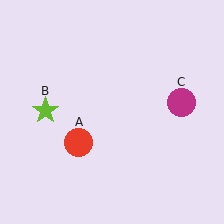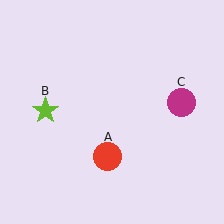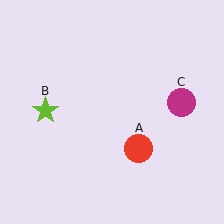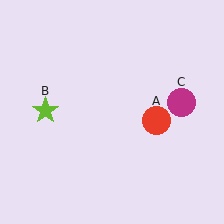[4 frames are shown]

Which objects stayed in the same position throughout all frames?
Lime star (object B) and magenta circle (object C) remained stationary.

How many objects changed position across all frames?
1 object changed position: red circle (object A).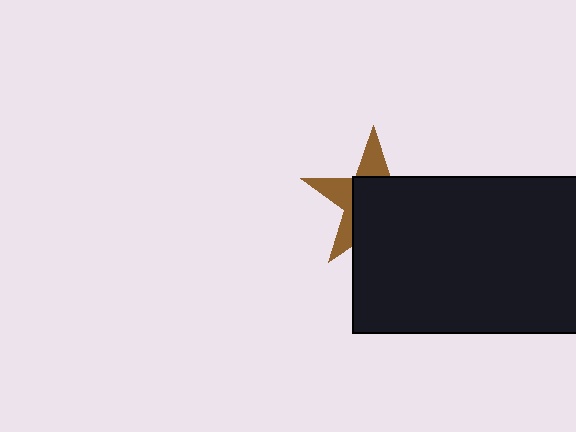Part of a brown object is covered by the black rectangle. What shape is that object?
It is a star.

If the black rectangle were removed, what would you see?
You would see the complete brown star.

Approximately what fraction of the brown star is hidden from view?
Roughly 63% of the brown star is hidden behind the black rectangle.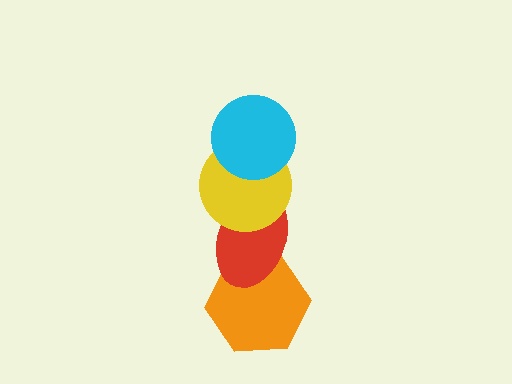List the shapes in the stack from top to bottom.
From top to bottom: the cyan circle, the yellow circle, the red ellipse, the orange hexagon.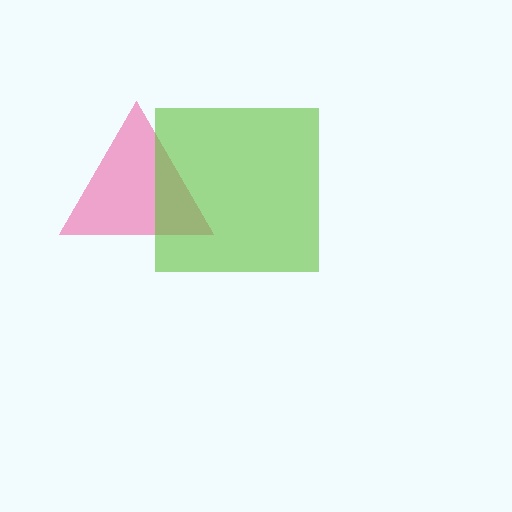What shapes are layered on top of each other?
The layered shapes are: a pink triangle, a lime square.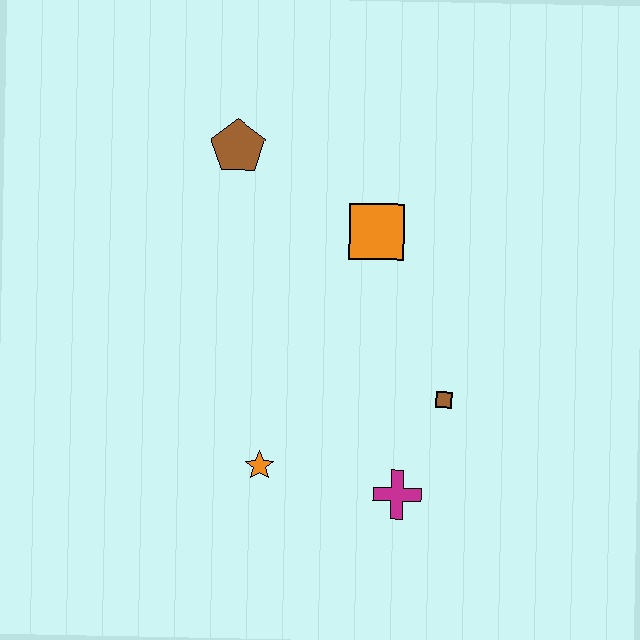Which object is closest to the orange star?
The magenta cross is closest to the orange star.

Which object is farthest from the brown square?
The brown pentagon is farthest from the brown square.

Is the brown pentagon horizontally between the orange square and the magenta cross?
No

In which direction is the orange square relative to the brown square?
The orange square is above the brown square.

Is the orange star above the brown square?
No